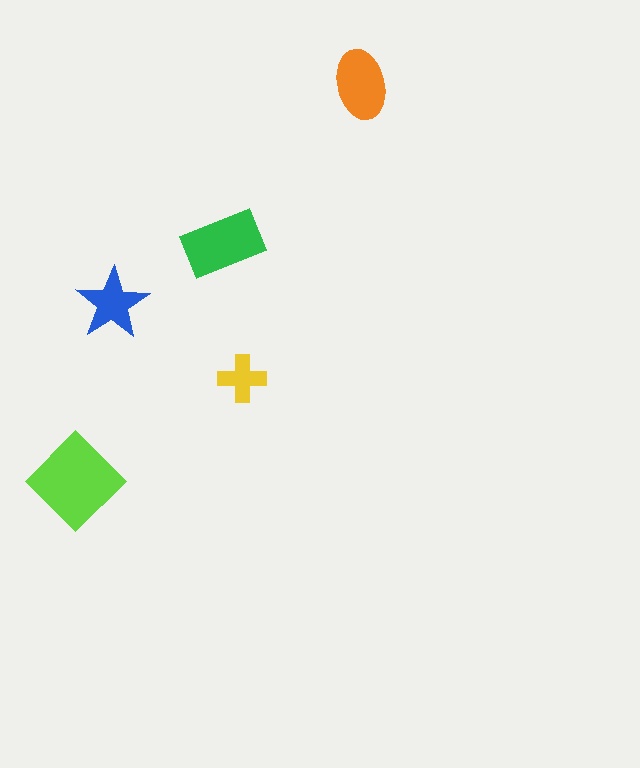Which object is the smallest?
The yellow cross.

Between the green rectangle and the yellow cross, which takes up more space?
The green rectangle.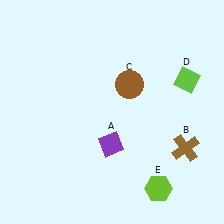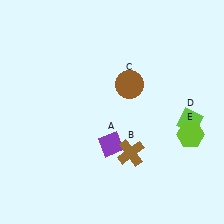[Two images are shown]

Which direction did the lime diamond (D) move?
The lime diamond (D) moved down.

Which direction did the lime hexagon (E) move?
The lime hexagon (E) moved up.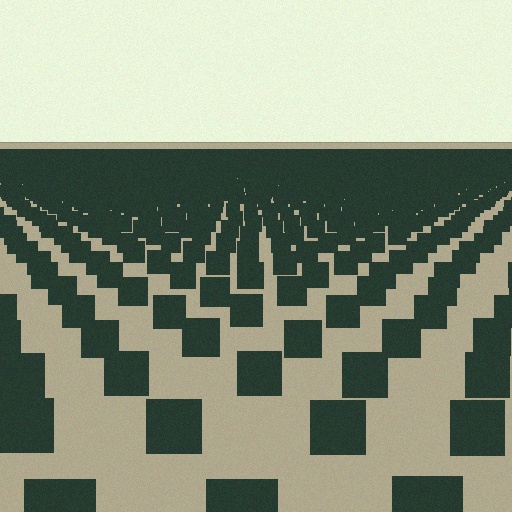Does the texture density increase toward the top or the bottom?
Density increases toward the top.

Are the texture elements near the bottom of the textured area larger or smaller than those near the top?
Larger. Near the bottom, elements are closer to the viewer and appear at a bigger on-screen size.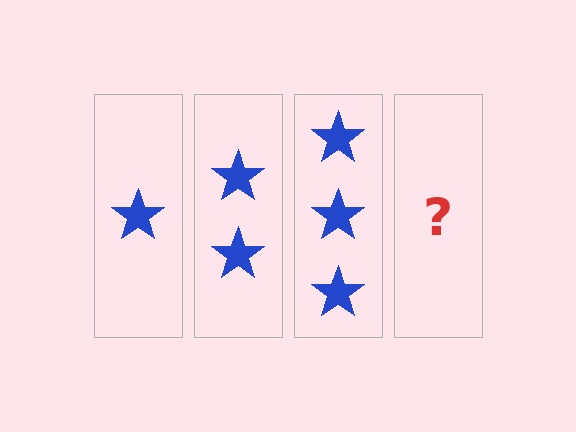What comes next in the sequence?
The next element should be 4 stars.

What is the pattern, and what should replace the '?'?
The pattern is that each step adds one more star. The '?' should be 4 stars.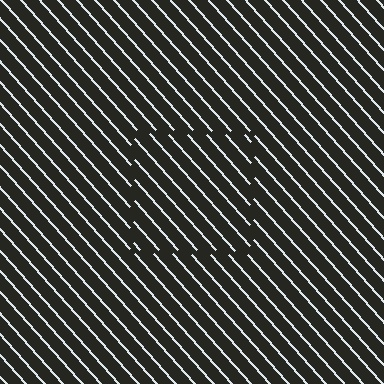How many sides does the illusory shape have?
4 sides — the line-ends trace a square.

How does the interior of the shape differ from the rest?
The interior of the shape contains the same grating, shifted by half a period — the contour is defined by the phase discontinuity where line-ends from the inner and outer gratings abut.